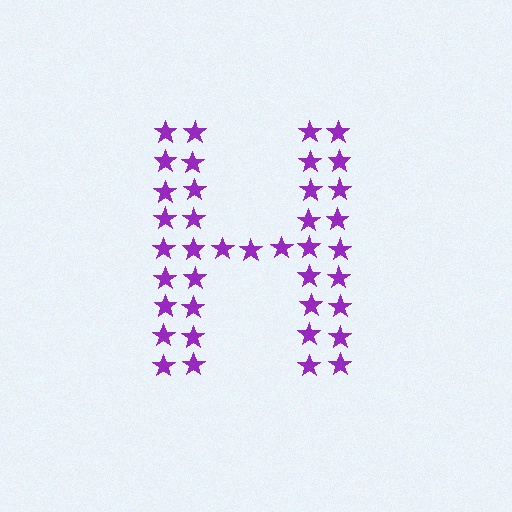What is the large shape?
The large shape is the letter H.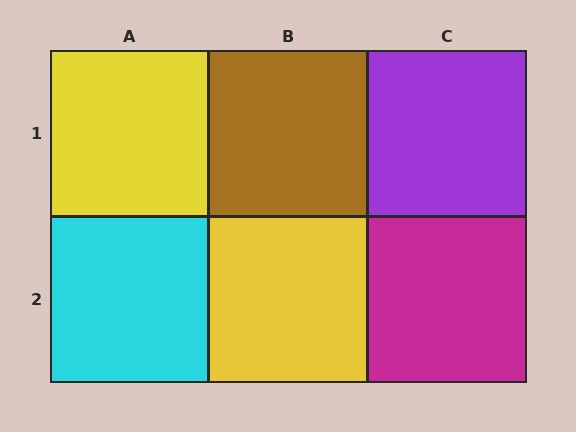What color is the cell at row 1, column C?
Purple.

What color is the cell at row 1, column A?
Yellow.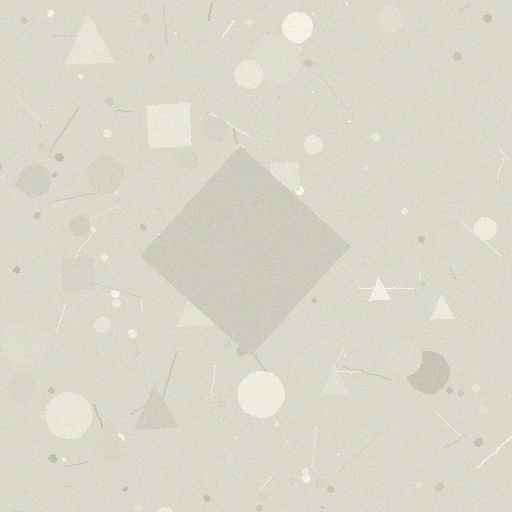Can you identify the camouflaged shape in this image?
The camouflaged shape is a diamond.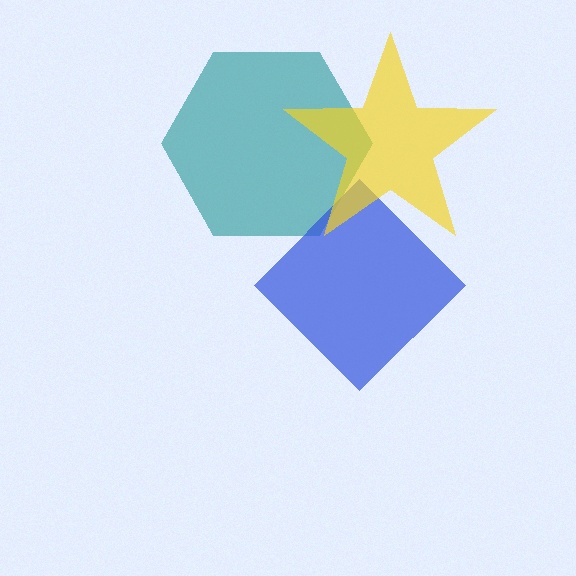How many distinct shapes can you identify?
There are 3 distinct shapes: a teal hexagon, a blue diamond, a yellow star.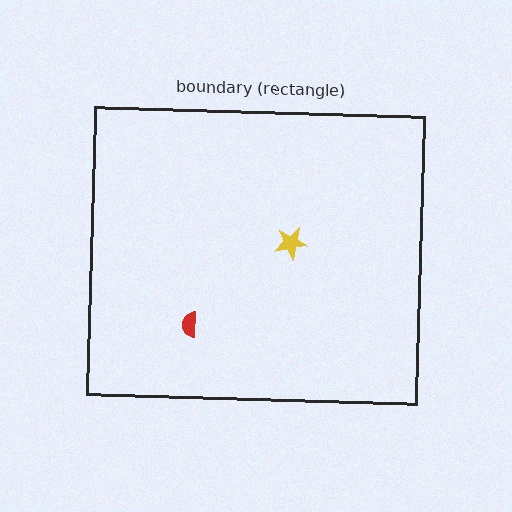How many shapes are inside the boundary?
2 inside, 0 outside.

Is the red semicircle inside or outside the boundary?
Inside.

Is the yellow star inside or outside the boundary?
Inside.